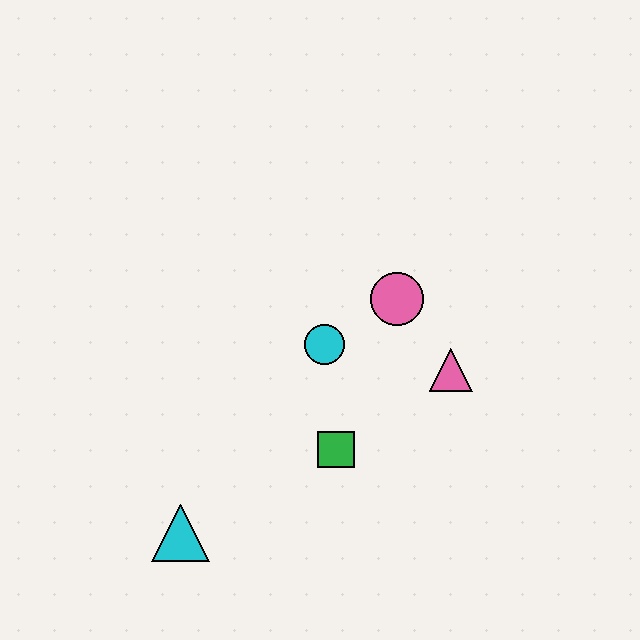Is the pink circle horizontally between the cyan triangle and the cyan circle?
No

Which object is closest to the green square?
The cyan circle is closest to the green square.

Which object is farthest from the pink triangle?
The cyan triangle is farthest from the pink triangle.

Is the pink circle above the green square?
Yes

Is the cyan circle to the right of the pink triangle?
No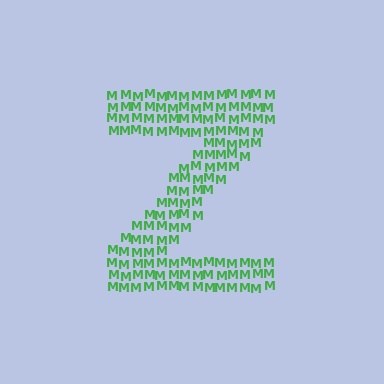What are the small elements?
The small elements are letter M's.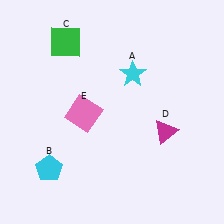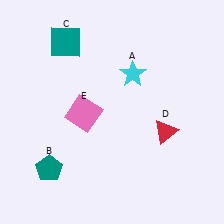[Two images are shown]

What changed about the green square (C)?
In Image 1, C is green. In Image 2, it changed to teal.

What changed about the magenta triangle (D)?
In Image 1, D is magenta. In Image 2, it changed to red.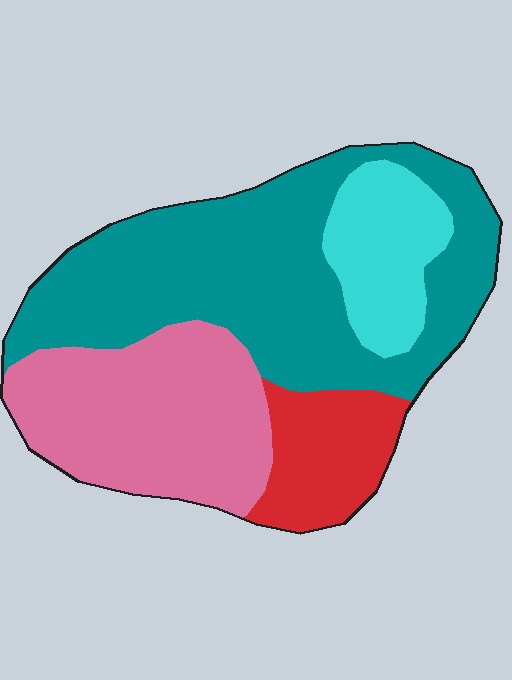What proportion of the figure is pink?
Pink covers roughly 30% of the figure.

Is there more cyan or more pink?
Pink.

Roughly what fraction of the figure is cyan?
Cyan takes up less than a sixth of the figure.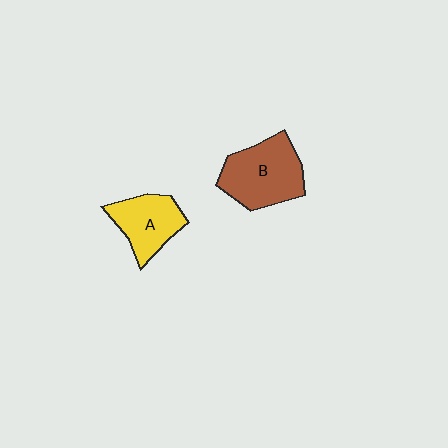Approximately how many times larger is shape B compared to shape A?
Approximately 1.4 times.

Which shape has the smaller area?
Shape A (yellow).